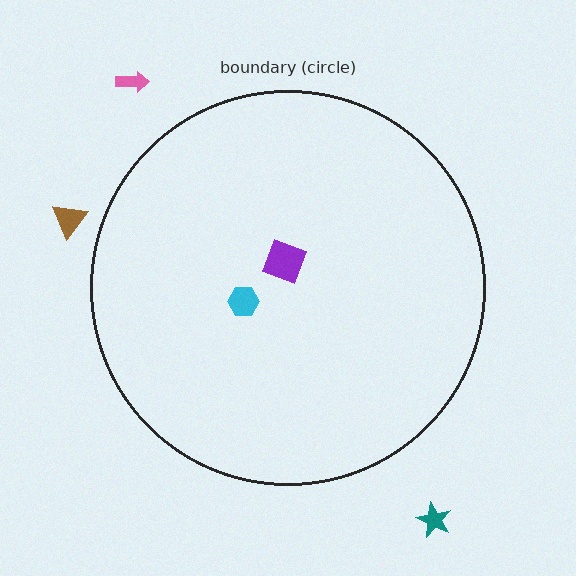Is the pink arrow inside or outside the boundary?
Outside.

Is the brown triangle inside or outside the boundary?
Outside.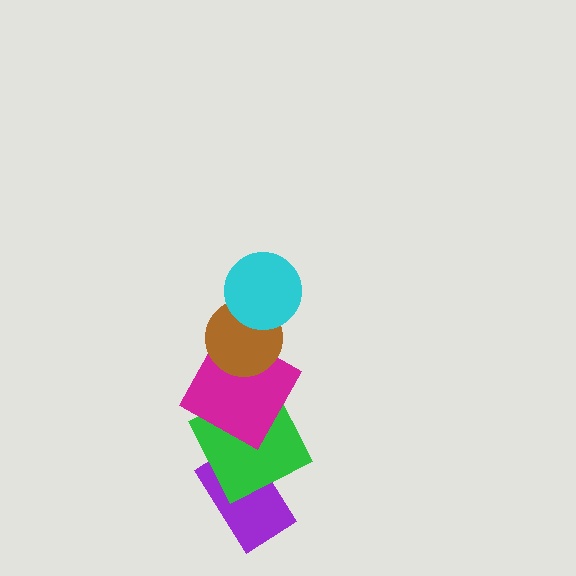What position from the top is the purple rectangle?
The purple rectangle is 5th from the top.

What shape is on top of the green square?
The magenta square is on top of the green square.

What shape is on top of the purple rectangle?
The green square is on top of the purple rectangle.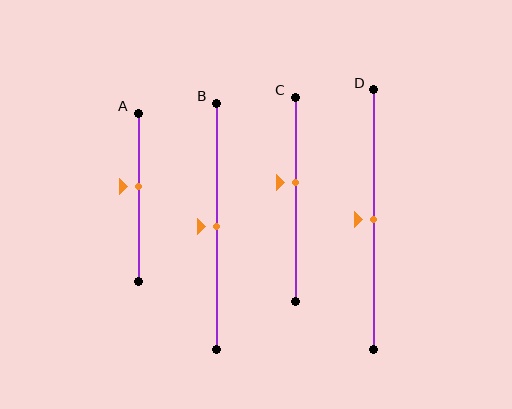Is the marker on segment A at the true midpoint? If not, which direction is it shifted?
No, the marker on segment A is shifted upward by about 7% of the segment length.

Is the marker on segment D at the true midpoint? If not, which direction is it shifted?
Yes, the marker on segment D is at the true midpoint.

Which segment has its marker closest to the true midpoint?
Segment B has its marker closest to the true midpoint.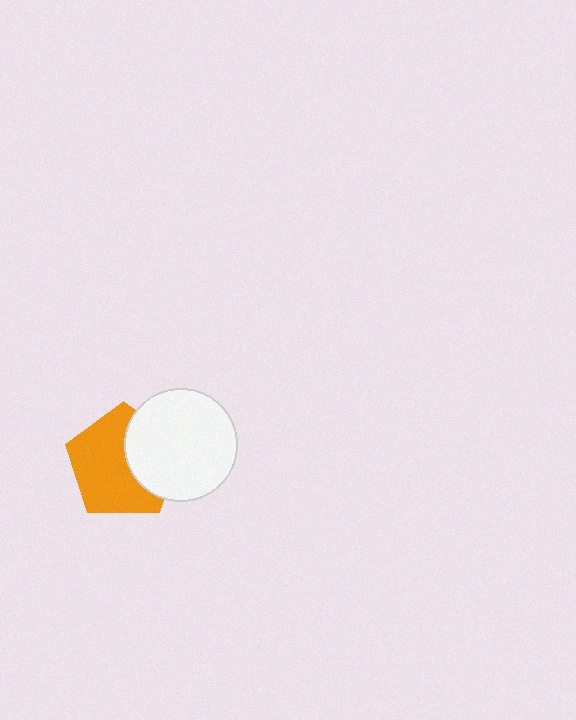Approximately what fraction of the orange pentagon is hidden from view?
Roughly 35% of the orange pentagon is hidden behind the white circle.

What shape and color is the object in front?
The object in front is a white circle.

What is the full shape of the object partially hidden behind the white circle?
The partially hidden object is an orange pentagon.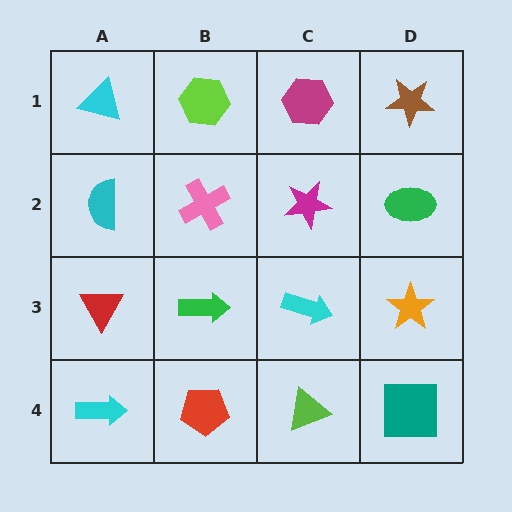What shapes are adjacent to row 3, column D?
A green ellipse (row 2, column D), a teal square (row 4, column D), a cyan arrow (row 3, column C).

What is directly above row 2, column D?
A brown star.